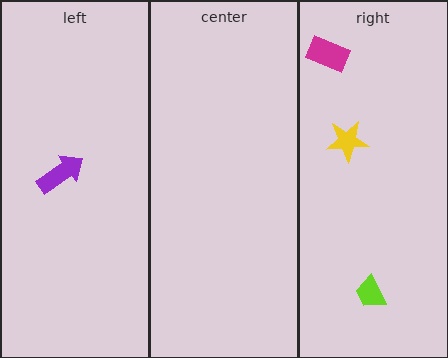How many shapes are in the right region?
3.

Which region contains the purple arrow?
The left region.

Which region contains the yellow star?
The right region.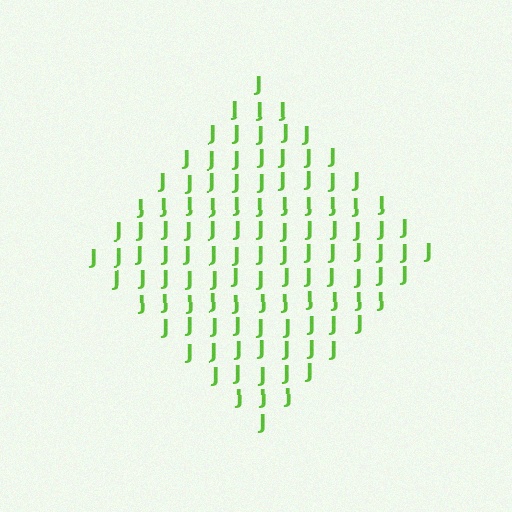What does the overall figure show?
The overall figure shows a diamond.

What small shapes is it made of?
It is made of small letter J's.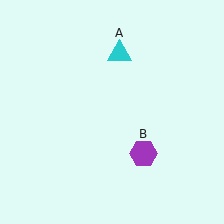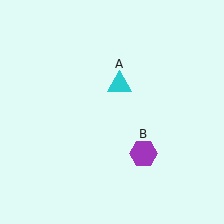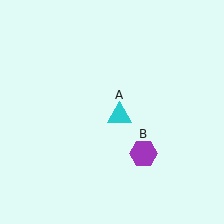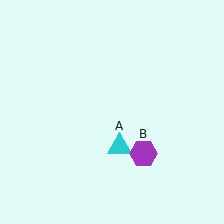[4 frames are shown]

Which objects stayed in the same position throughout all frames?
Purple hexagon (object B) remained stationary.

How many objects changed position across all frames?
1 object changed position: cyan triangle (object A).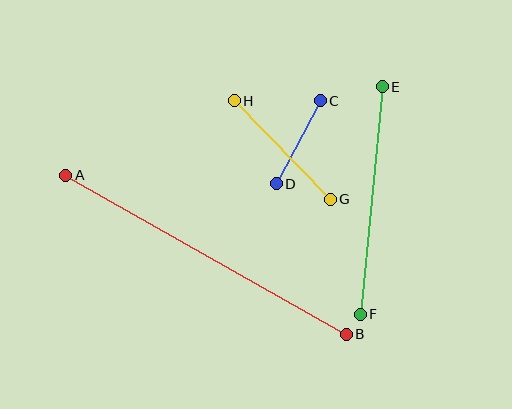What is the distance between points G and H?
The distance is approximately 138 pixels.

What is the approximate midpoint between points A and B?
The midpoint is at approximately (206, 255) pixels.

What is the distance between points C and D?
The distance is approximately 94 pixels.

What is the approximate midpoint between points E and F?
The midpoint is at approximately (371, 200) pixels.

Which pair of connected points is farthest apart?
Points A and B are farthest apart.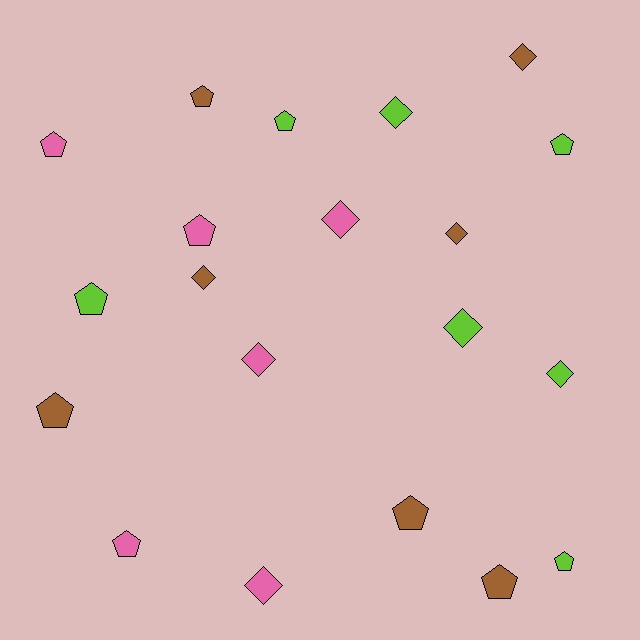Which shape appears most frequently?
Pentagon, with 11 objects.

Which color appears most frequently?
Lime, with 7 objects.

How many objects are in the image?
There are 20 objects.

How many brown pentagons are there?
There are 4 brown pentagons.